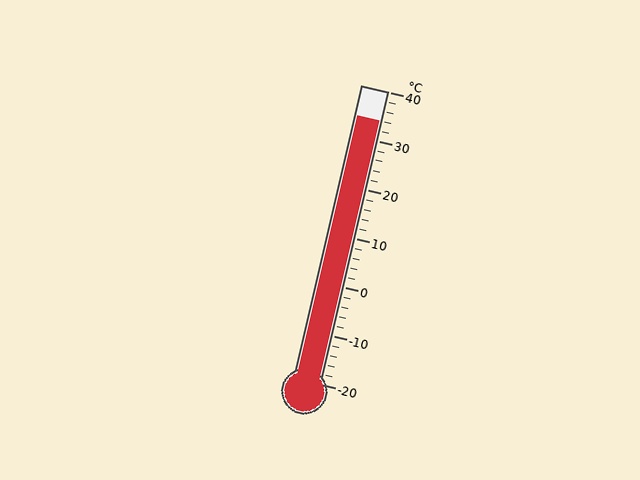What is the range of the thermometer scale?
The thermometer scale ranges from -20°C to 40°C.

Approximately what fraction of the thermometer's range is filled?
The thermometer is filled to approximately 90% of its range.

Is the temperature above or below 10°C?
The temperature is above 10°C.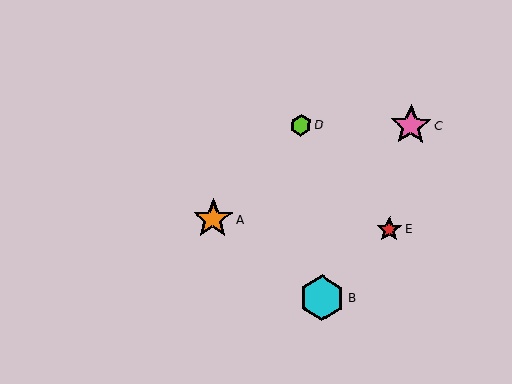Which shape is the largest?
The cyan hexagon (labeled B) is the largest.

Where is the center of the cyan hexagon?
The center of the cyan hexagon is at (322, 298).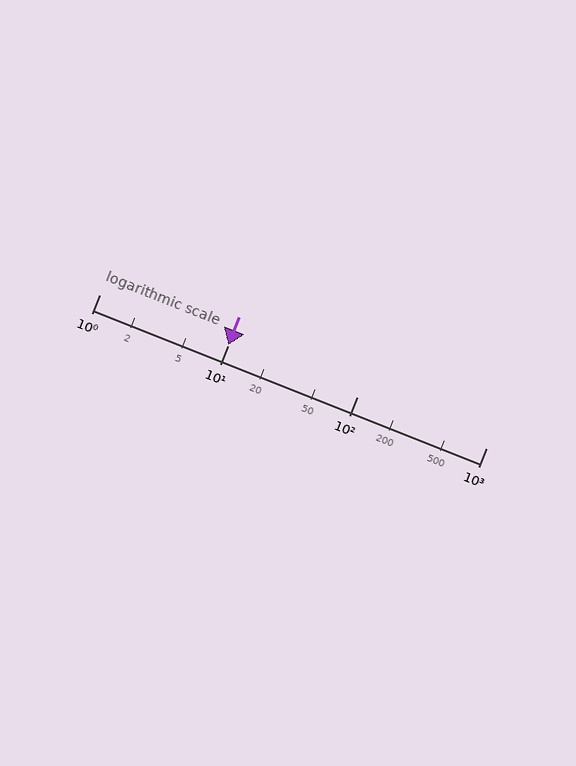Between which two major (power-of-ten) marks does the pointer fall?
The pointer is between 10 and 100.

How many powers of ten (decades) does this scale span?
The scale spans 3 decades, from 1 to 1000.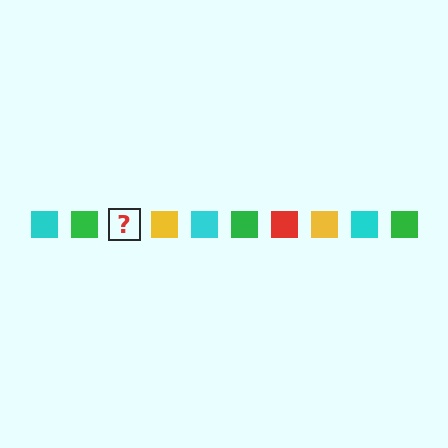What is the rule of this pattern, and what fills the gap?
The rule is that the pattern cycles through cyan, green, red, yellow squares. The gap should be filled with a red square.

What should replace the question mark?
The question mark should be replaced with a red square.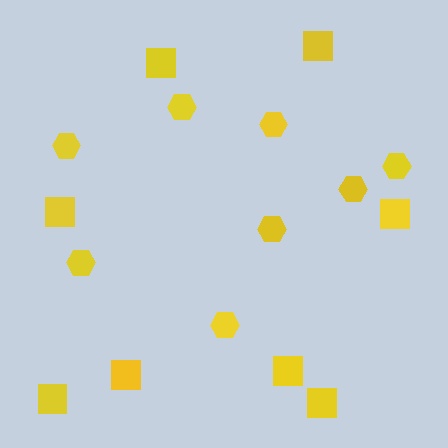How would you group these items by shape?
There are 2 groups: one group of hexagons (8) and one group of squares (8).